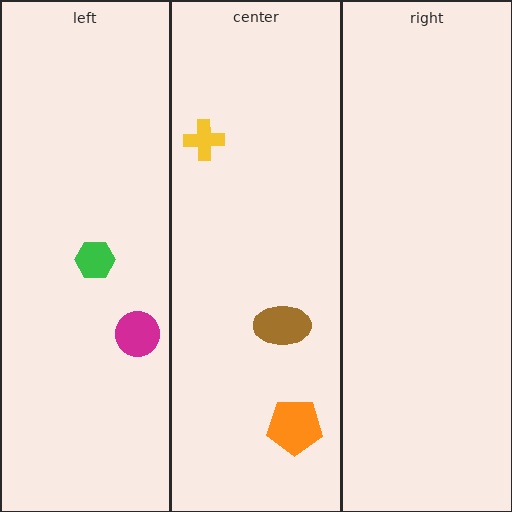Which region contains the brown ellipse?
The center region.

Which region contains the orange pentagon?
The center region.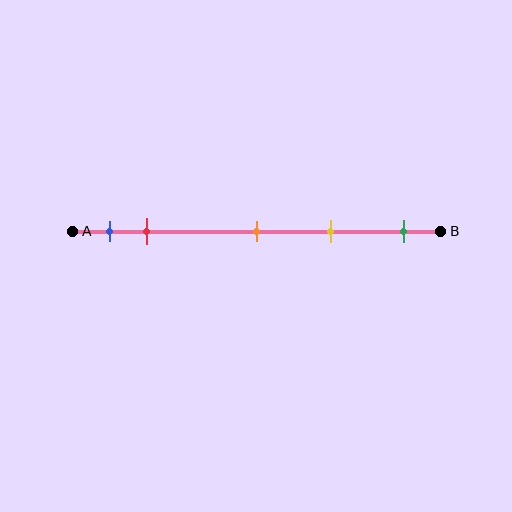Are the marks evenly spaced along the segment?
No, the marks are not evenly spaced.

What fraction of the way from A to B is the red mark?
The red mark is approximately 20% (0.2) of the way from A to B.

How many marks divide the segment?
There are 5 marks dividing the segment.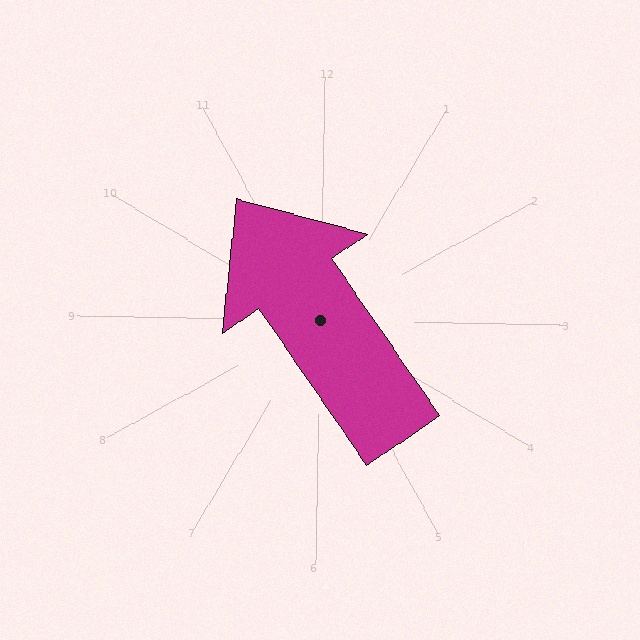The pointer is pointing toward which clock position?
Roughly 11 o'clock.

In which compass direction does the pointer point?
Northwest.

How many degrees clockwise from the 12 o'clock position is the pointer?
Approximately 324 degrees.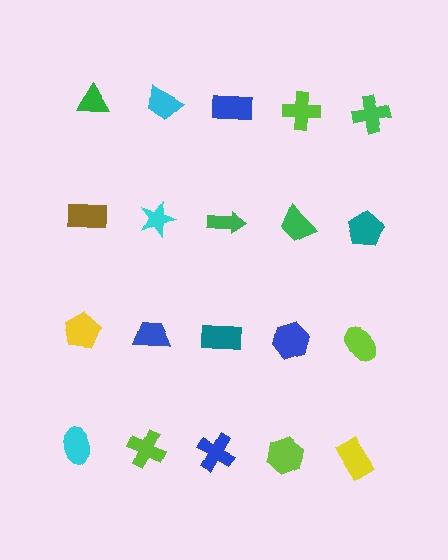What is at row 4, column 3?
A blue cross.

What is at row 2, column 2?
A cyan star.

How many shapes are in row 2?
5 shapes.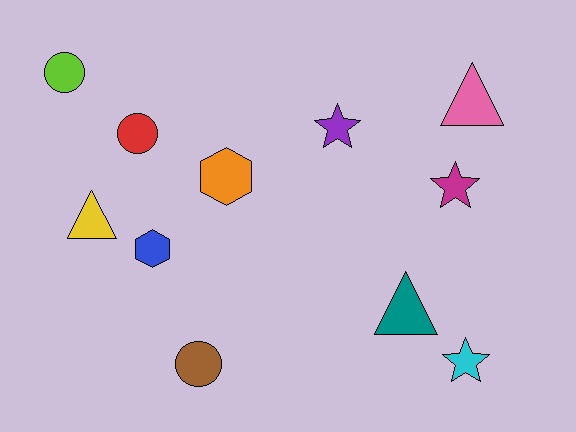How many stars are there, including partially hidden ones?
There are 3 stars.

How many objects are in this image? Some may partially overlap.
There are 11 objects.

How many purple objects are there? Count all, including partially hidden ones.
There is 1 purple object.